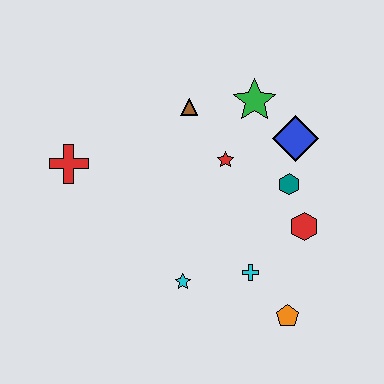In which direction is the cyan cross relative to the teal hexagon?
The cyan cross is below the teal hexagon.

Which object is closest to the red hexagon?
The teal hexagon is closest to the red hexagon.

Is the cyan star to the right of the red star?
No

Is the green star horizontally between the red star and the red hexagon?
Yes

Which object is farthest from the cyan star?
The green star is farthest from the cyan star.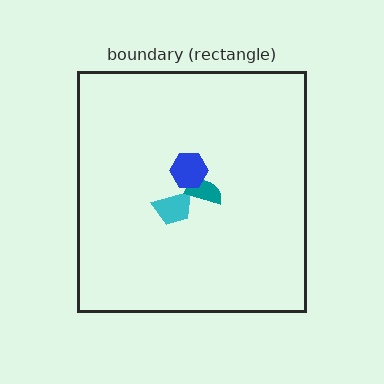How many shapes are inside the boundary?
3 inside, 0 outside.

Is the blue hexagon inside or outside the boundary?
Inside.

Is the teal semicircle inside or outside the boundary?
Inside.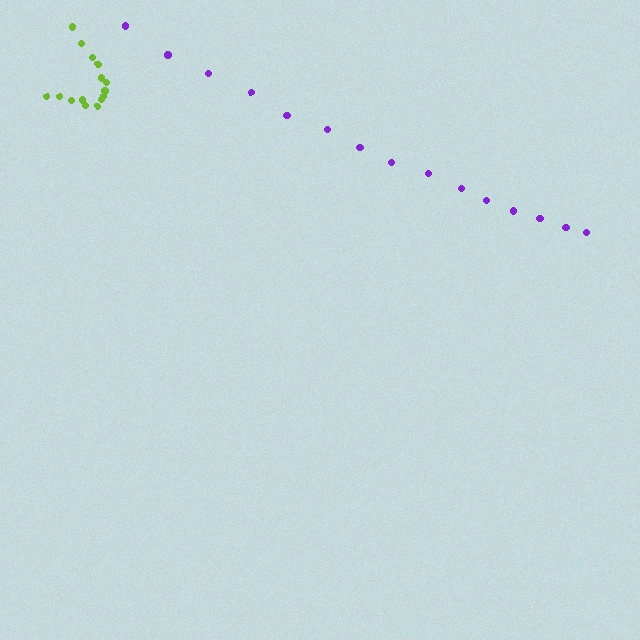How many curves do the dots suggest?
There are 2 distinct paths.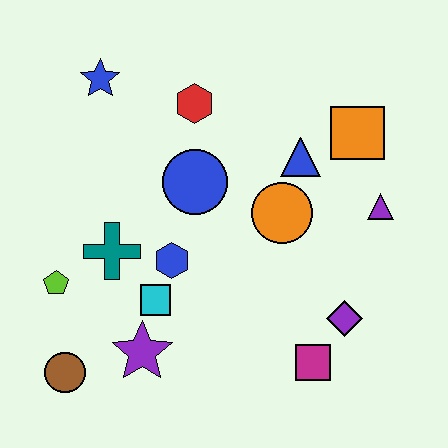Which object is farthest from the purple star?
The orange square is farthest from the purple star.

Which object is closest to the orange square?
The blue triangle is closest to the orange square.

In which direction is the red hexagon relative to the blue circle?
The red hexagon is above the blue circle.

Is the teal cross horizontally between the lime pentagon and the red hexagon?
Yes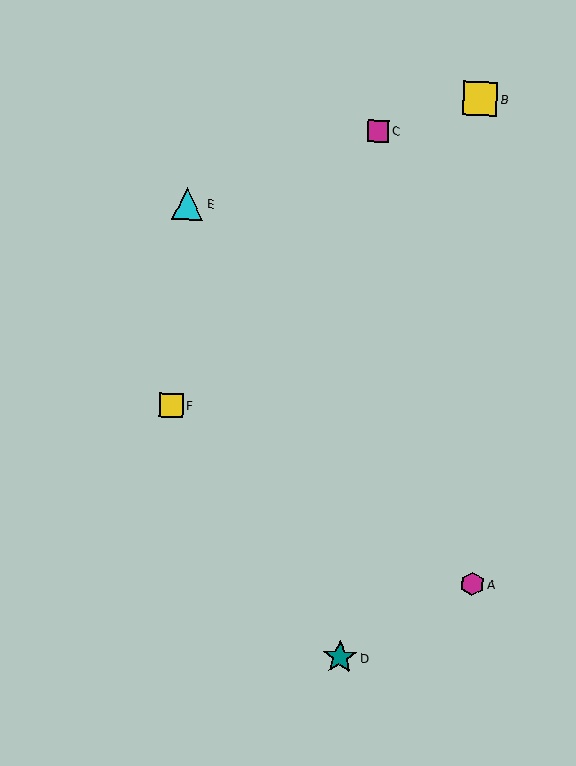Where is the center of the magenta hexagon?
The center of the magenta hexagon is at (472, 584).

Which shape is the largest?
The teal star (labeled D) is the largest.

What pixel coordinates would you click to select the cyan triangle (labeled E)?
Click at (188, 204) to select the cyan triangle E.